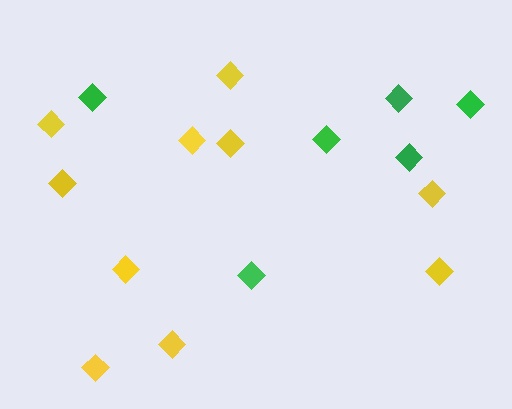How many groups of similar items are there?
There are 2 groups: one group of green diamonds (6) and one group of yellow diamonds (10).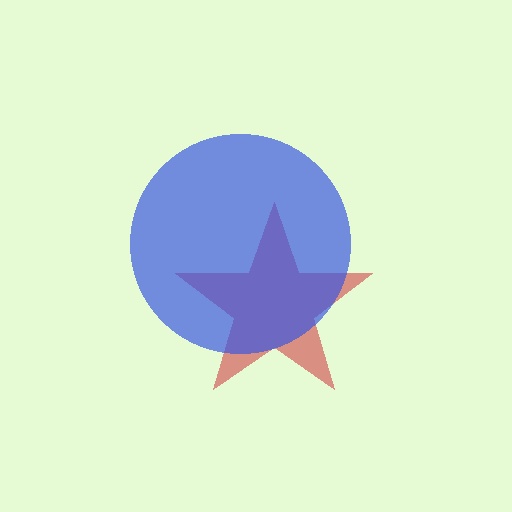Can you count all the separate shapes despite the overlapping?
Yes, there are 2 separate shapes.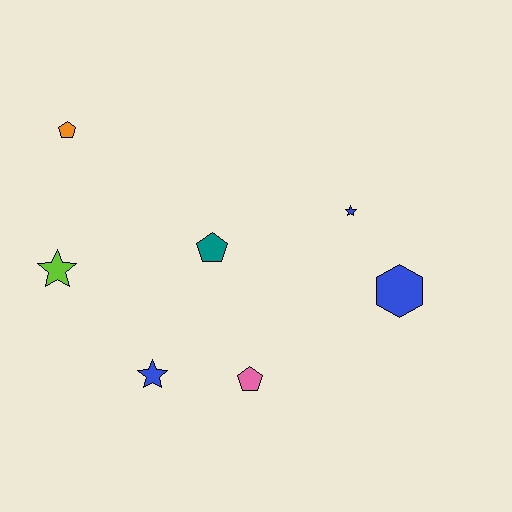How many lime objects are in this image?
There is 1 lime object.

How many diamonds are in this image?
There are no diamonds.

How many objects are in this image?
There are 7 objects.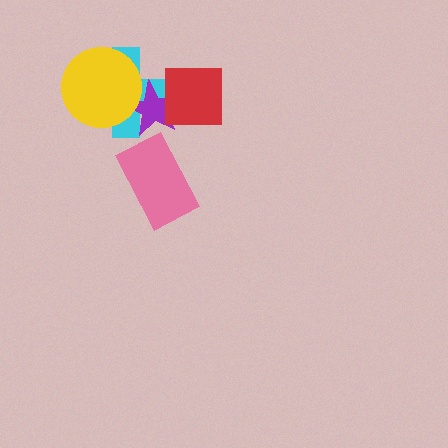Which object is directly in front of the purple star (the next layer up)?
The red square is directly in front of the purple star.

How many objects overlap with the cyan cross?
2 objects overlap with the cyan cross.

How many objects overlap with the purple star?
3 objects overlap with the purple star.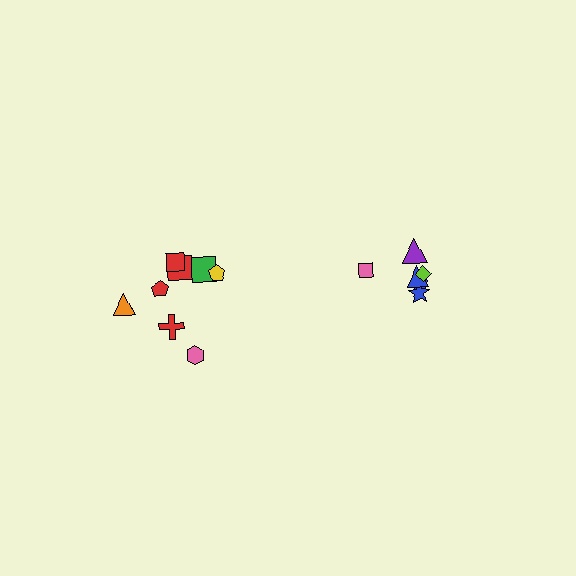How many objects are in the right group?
There are 6 objects.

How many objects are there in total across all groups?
There are 14 objects.